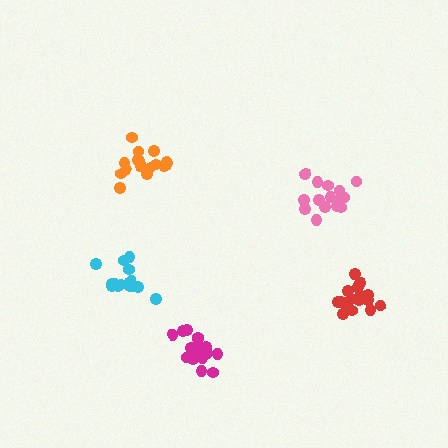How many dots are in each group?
Group 1: 17 dots, Group 2: 15 dots, Group 3: 14 dots, Group 4: 15 dots, Group 5: 16 dots (77 total).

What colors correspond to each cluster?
The clusters are colored: magenta, pink, cyan, orange, red.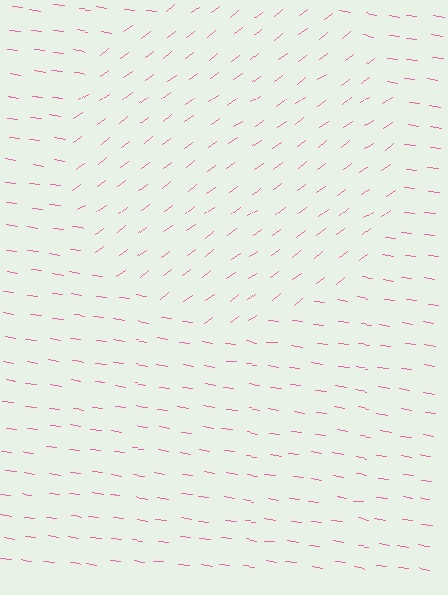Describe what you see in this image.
The image is filled with small pink line segments. A circle region in the image has lines oriented differently from the surrounding lines, creating a visible texture boundary.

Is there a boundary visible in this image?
Yes, there is a texture boundary formed by a change in line orientation.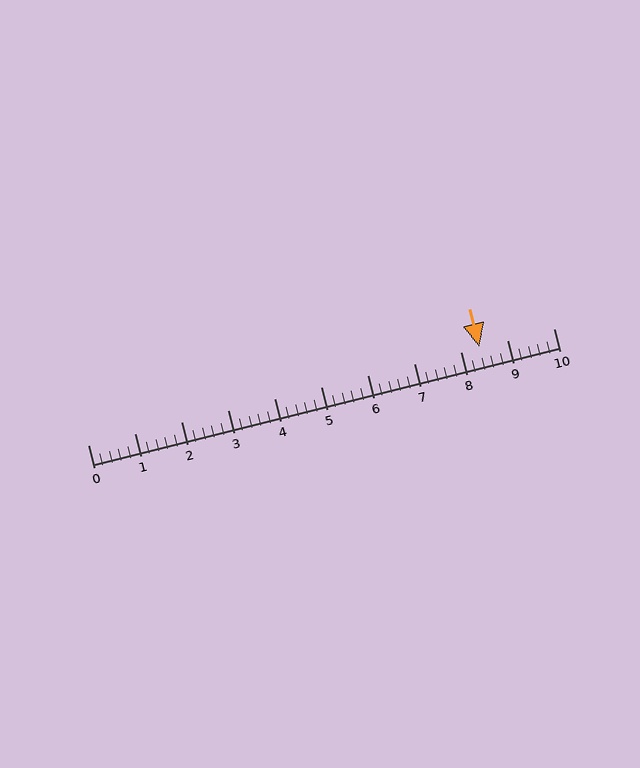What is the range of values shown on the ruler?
The ruler shows values from 0 to 10.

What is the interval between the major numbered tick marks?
The major tick marks are spaced 1 units apart.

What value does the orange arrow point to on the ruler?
The orange arrow points to approximately 8.4.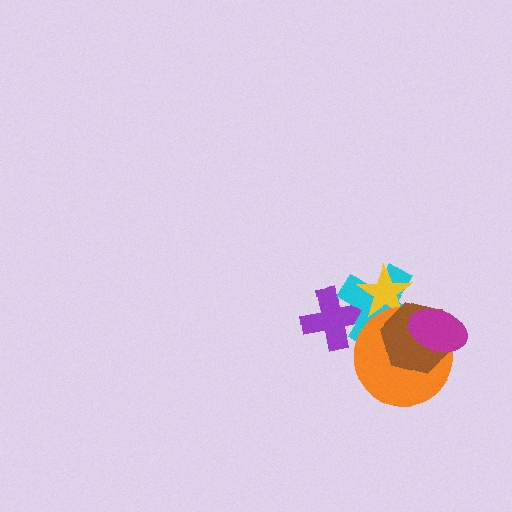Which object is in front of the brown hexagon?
The magenta ellipse is in front of the brown hexagon.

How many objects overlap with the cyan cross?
5 objects overlap with the cyan cross.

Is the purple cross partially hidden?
Yes, it is partially covered by another shape.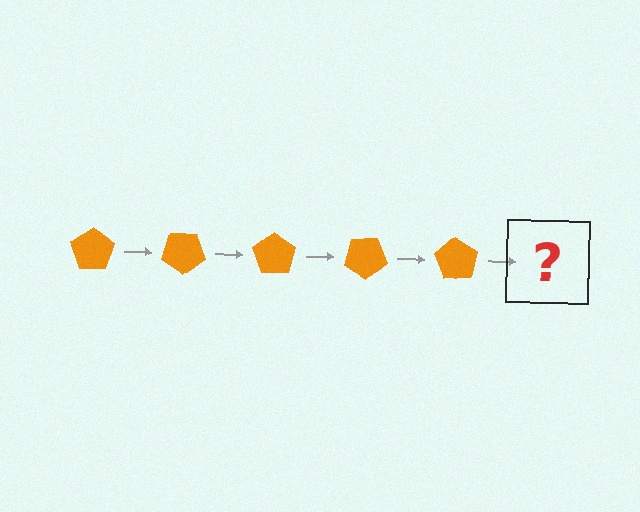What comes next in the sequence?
The next element should be an orange pentagon rotated 175 degrees.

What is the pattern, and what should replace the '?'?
The pattern is that the pentagon rotates 35 degrees each step. The '?' should be an orange pentagon rotated 175 degrees.